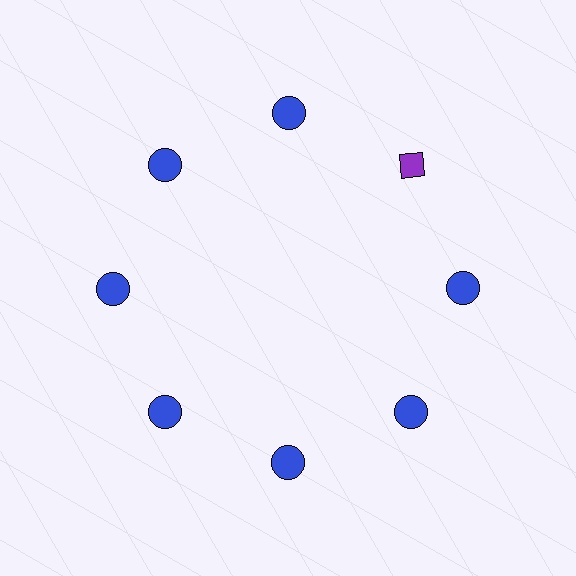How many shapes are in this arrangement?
There are 8 shapes arranged in a ring pattern.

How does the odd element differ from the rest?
It differs in both color (purple instead of blue) and shape (diamond instead of circle).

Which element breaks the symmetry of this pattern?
The purple diamond at roughly the 2 o'clock position breaks the symmetry. All other shapes are blue circles.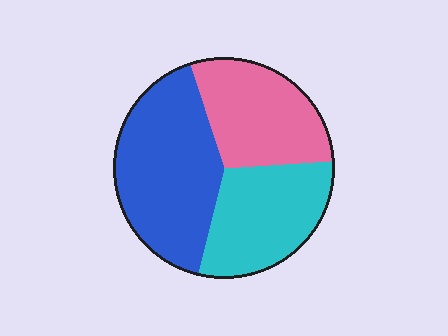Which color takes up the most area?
Blue, at roughly 40%.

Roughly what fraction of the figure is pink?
Pink covers around 30% of the figure.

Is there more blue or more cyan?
Blue.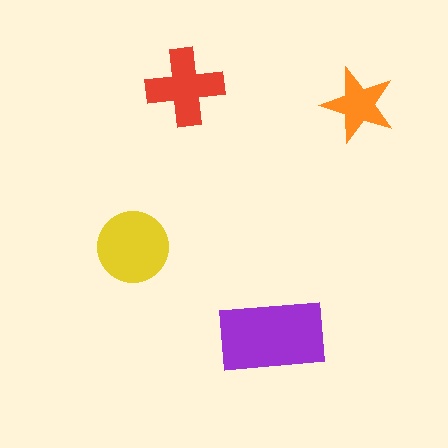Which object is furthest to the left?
The yellow circle is leftmost.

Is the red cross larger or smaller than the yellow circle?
Smaller.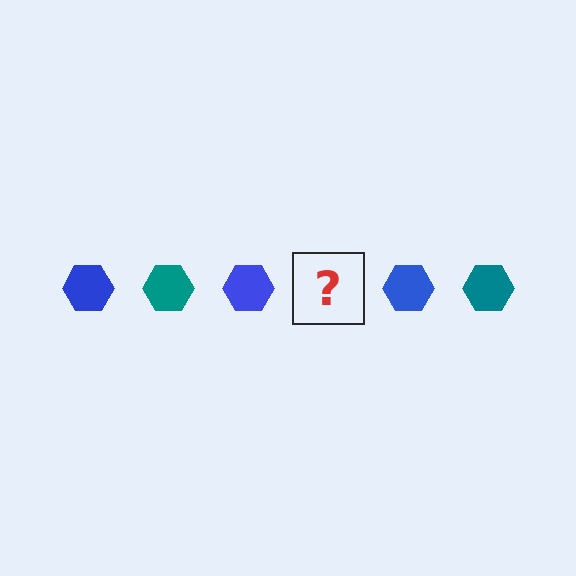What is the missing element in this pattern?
The missing element is a teal hexagon.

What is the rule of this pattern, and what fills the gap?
The rule is that the pattern cycles through blue, teal hexagons. The gap should be filled with a teal hexagon.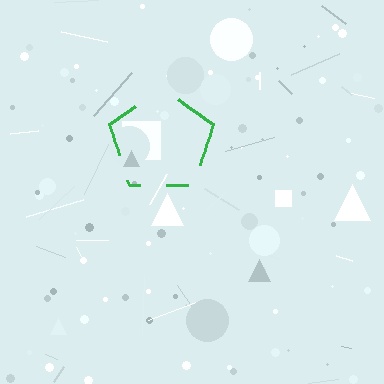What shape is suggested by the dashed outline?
The dashed outline suggests a pentagon.